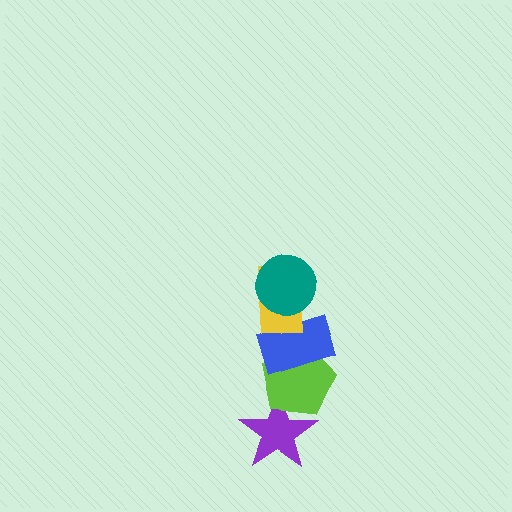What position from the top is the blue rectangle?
The blue rectangle is 3rd from the top.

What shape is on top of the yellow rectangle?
The teal circle is on top of the yellow rectangle.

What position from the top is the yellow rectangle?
The yellow rectangle is 2nd from the top.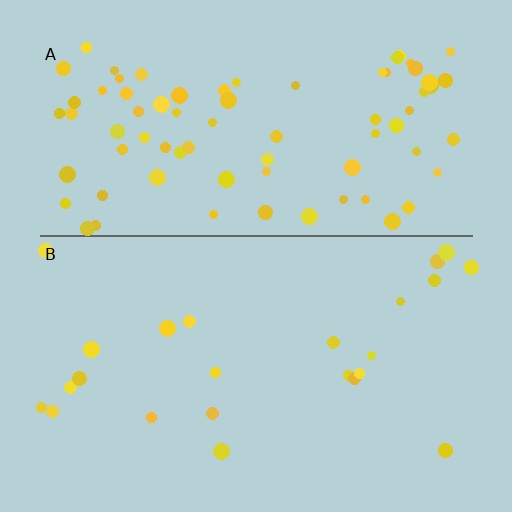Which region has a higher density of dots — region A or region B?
A (the top).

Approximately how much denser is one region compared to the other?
Approximately 3.3× — region A over region B.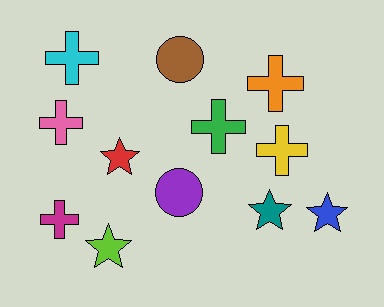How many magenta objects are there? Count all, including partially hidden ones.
There is 1 magenta object.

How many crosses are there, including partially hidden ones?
There are 6 crosses.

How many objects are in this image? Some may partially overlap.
There are 12 objects.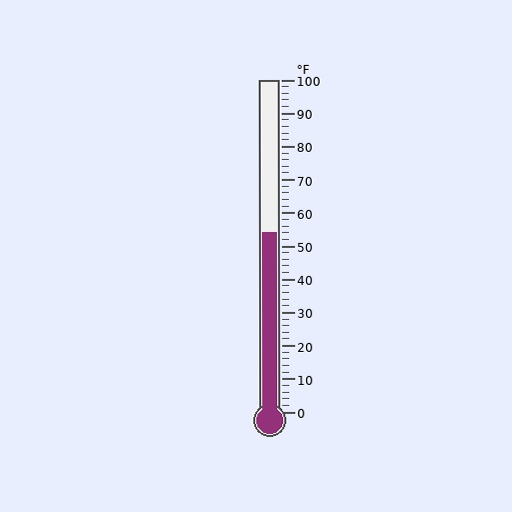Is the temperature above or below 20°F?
The temperature is above 20°F.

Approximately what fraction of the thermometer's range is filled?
The thermometer is filled to approximately 55% of its range.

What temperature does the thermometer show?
The thermometer shows approximately 54°F.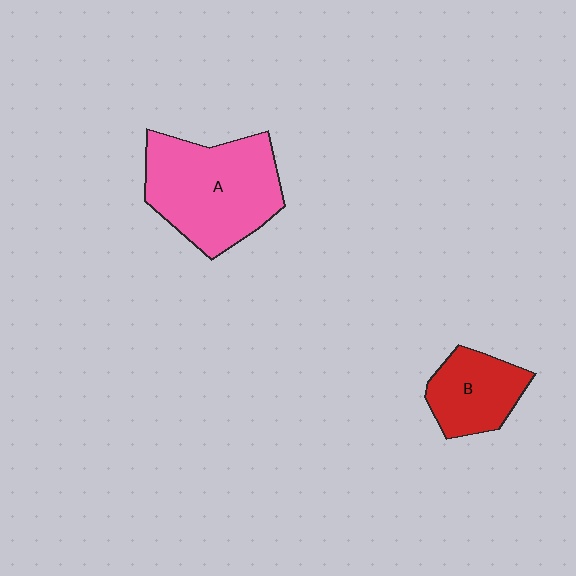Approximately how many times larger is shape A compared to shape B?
Approximately 1.9 times.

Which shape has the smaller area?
Shape B (red).